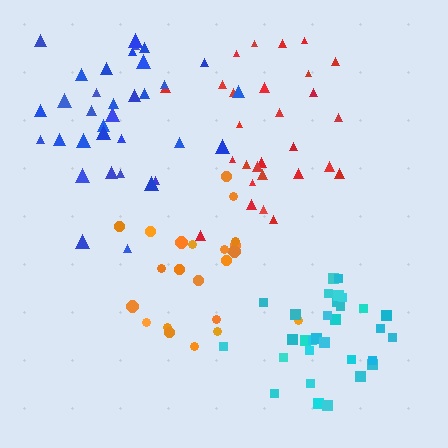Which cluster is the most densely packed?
Cyan.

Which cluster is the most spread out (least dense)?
Blue.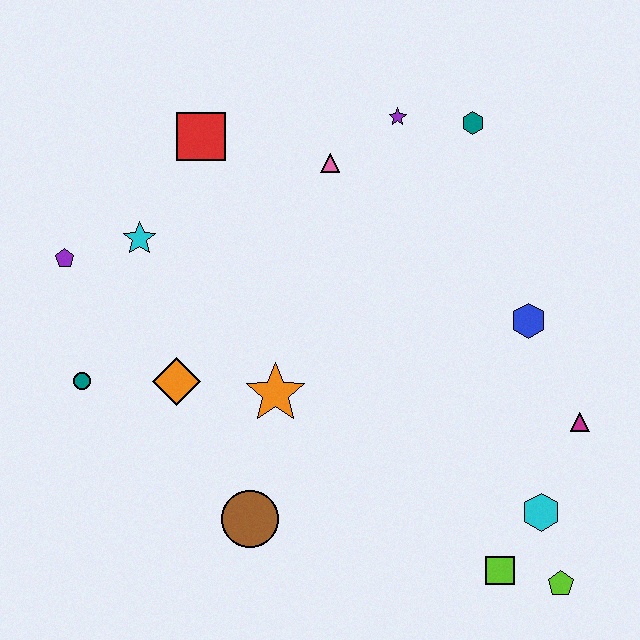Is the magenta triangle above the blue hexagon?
No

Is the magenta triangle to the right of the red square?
Yes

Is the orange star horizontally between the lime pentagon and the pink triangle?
No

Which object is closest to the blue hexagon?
The magenta triangle is closest to the blue hexagon.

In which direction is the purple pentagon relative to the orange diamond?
The purple pentagon is above the orange diamond.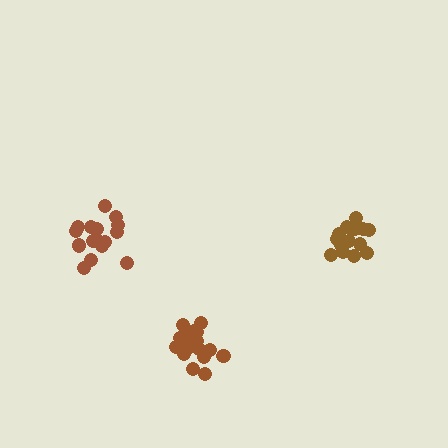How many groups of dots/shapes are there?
There are 3 groups.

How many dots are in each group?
Group 1: 16 dots, Group 2: 16 dots, Group 3: 19 dots (51 total).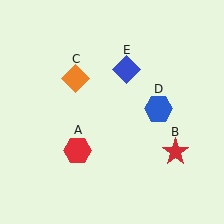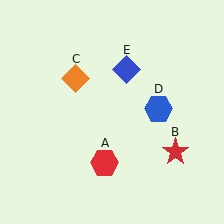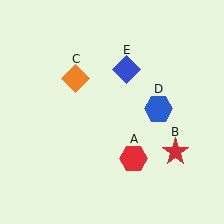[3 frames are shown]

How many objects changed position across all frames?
1 object changed position: red hexagon (object A).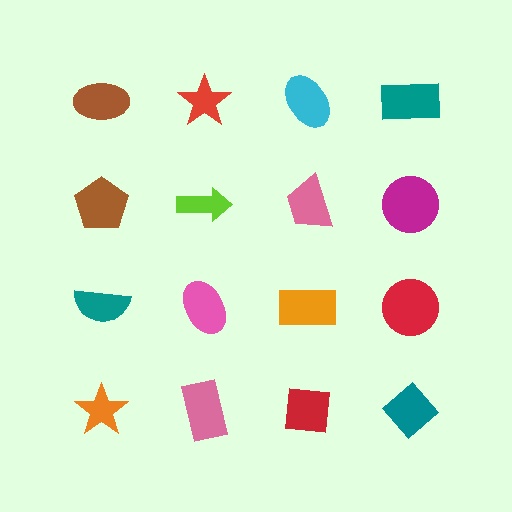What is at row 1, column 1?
A brown ellipse.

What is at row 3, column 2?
A pink ellipse.